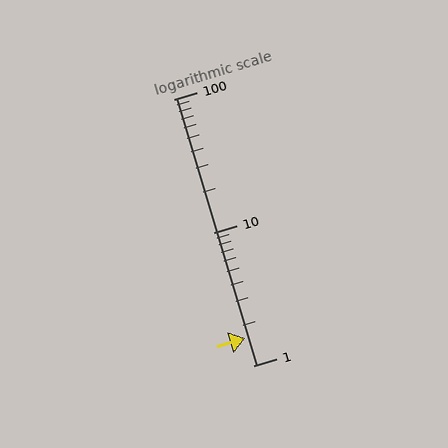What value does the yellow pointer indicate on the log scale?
The pointer indicates approximately 1.6.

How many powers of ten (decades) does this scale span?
The scale spans 2 decades, from 1 to 100.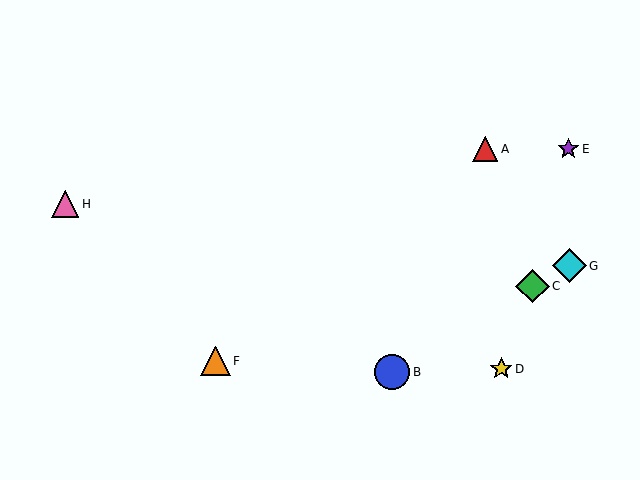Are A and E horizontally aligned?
Yes, both are at y≈149.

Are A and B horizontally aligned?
No, A is at y≈149 and B is at y≈372.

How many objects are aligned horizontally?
2 objects (A, E) are aligned horizontally.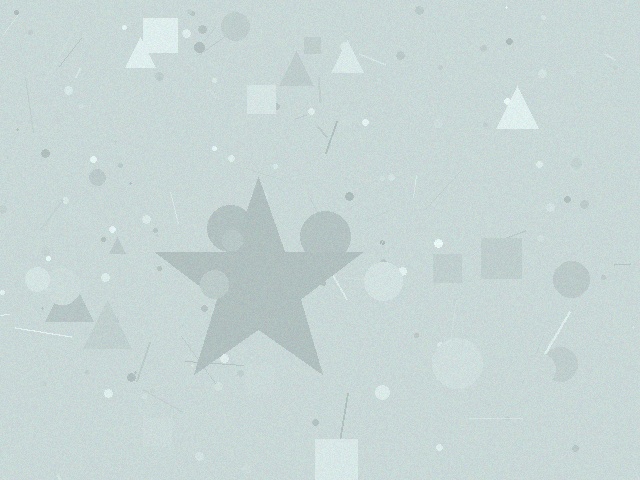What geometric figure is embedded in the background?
A star is embedded in the background.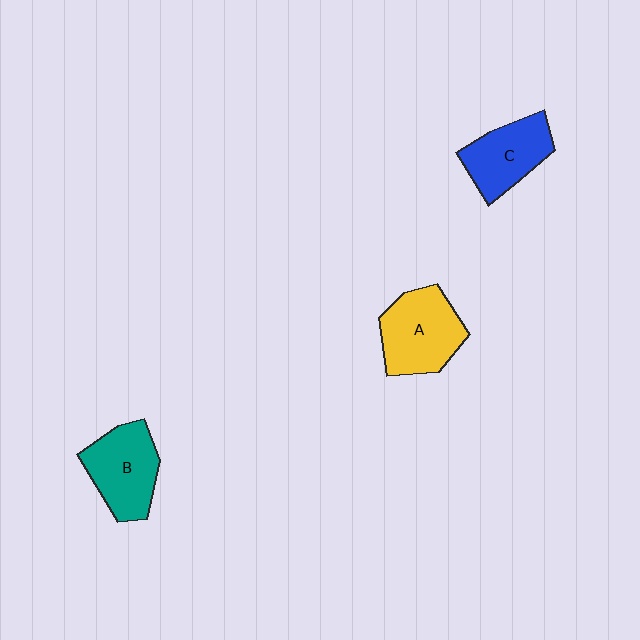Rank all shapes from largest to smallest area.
From largest to smallest: A (yellow), B (teal), C (blue).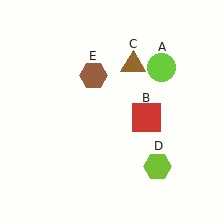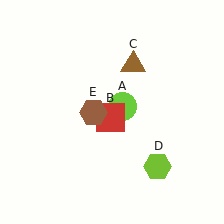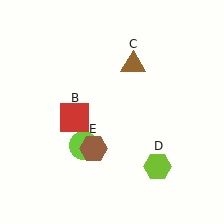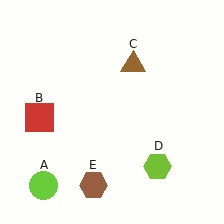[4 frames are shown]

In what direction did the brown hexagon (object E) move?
The brown hexagon (object E) moved down.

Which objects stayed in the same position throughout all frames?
Brown triangle (object C) and lime hexagon (object D) remained stationary.